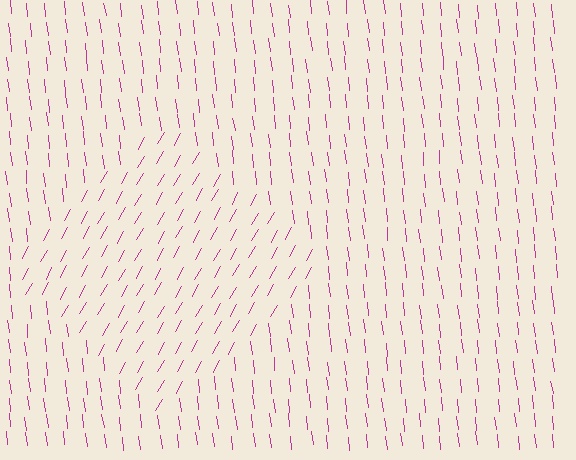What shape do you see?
I see a diamond.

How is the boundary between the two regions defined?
The boundary is defined purely by a change in line orientation (approximately 36 degrees difference). All lines are the same color and thickness.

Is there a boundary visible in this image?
Yes, there is a texture boundary formed by a change in line orientation.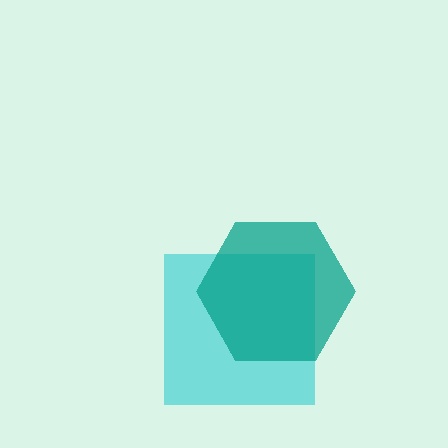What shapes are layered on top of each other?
The layered shapes are: a cyan square, a teal hexagon.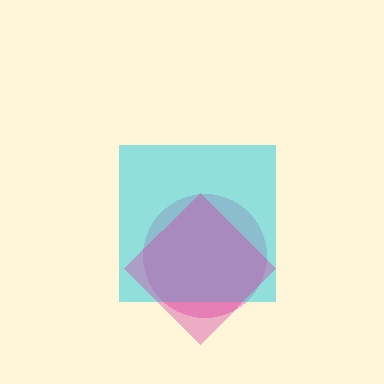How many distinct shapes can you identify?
There are 3 distinct shapes: a pink circle, a cyan square, a magenta diamond.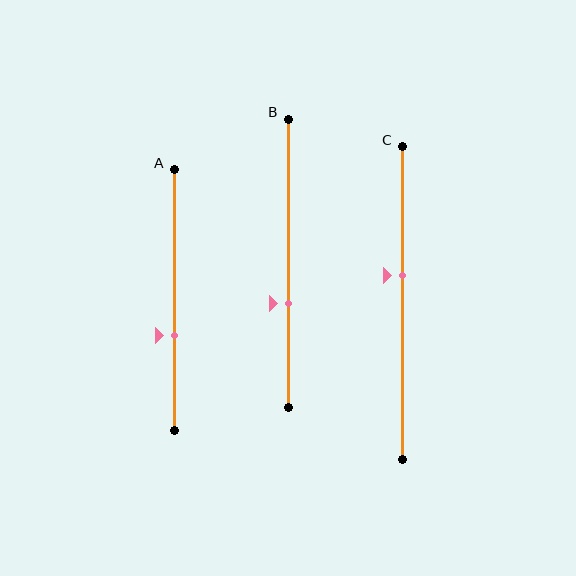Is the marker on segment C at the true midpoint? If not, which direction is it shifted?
No, the marker on segment C is shifted upward by about 9% of the segment length.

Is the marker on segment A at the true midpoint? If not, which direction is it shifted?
No, the marker on segment A is shifted downward by about 14% of the segment length.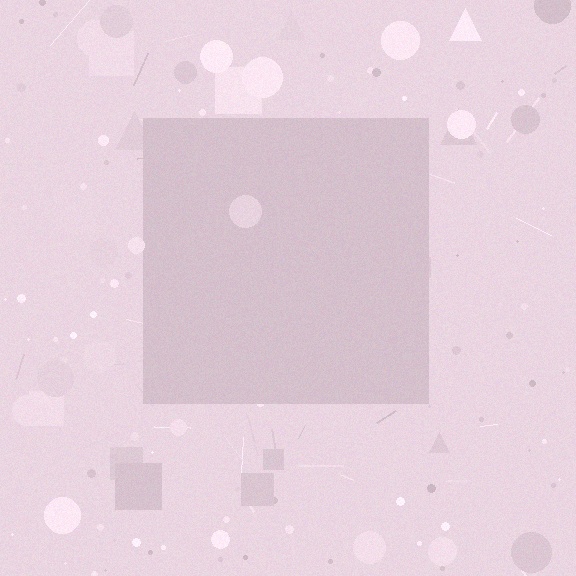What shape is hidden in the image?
A square is hidden in the image.